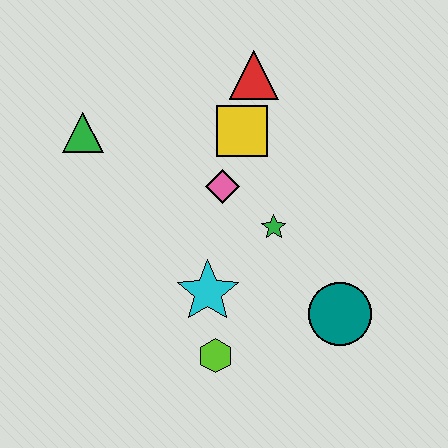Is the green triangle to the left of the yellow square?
Yes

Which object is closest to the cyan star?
The lime hexagon is closest to the cyan star.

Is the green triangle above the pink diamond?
Yes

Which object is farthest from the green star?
The green triangle is farthest from the green star.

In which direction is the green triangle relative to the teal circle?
The green triangle is to the left of the teal circle.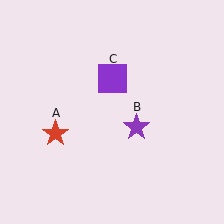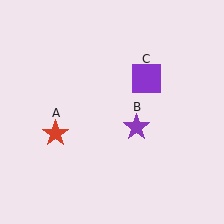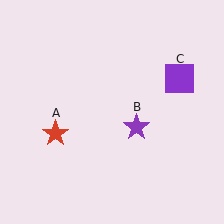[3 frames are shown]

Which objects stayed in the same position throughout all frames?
Red star (object A) and purple star (object B) remained stationary.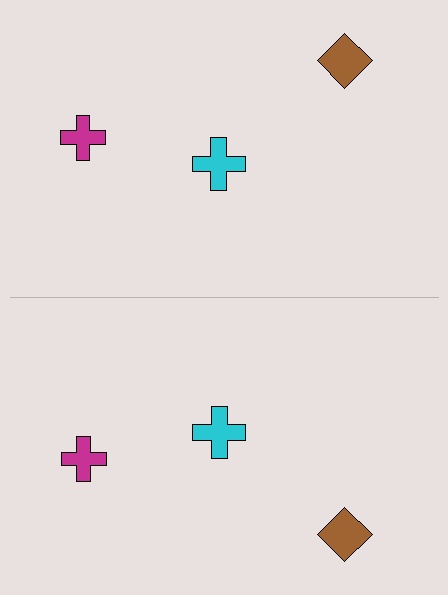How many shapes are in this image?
There are 6 shapes in this image.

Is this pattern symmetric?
Yes, this pattern has bilateral (reflection) symmetry.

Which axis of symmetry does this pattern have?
The pattern has a horizontal axis of symmetry running through the center of the image.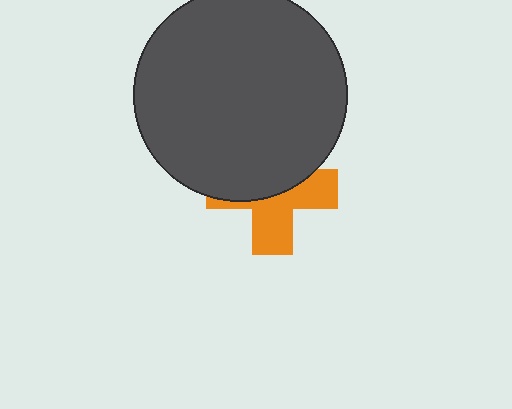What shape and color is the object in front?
The object in front is a dark gray circle.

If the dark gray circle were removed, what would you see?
You would see the complete orange cross.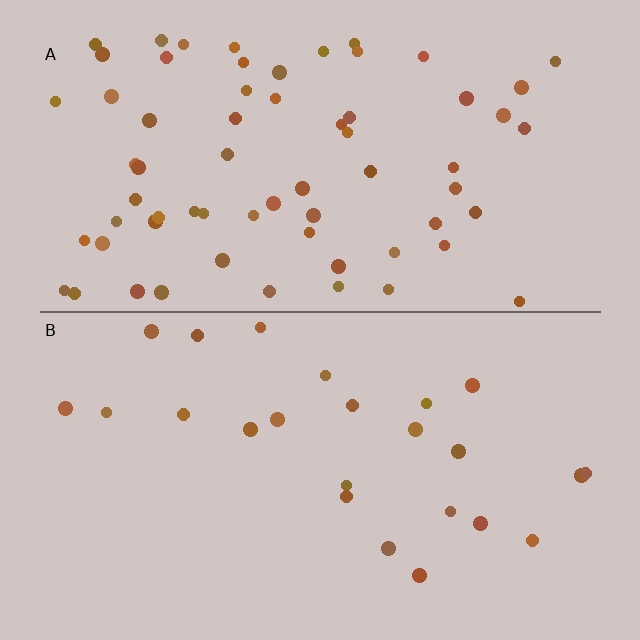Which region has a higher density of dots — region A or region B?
A (the top).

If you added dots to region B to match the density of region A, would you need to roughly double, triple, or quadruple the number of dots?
Approximately triple.